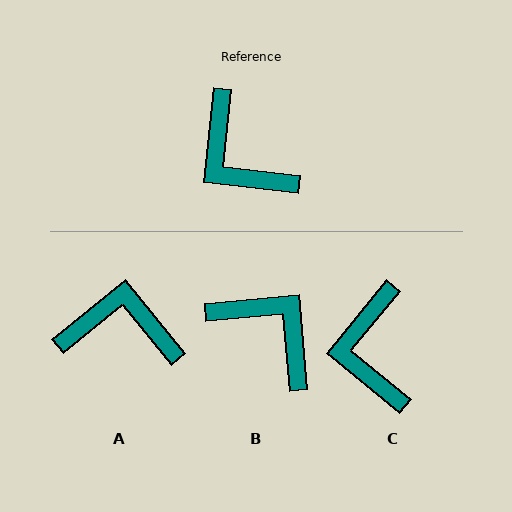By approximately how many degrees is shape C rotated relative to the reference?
Approximately 33 degrees clockwise.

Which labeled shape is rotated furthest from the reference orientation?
B, about 168 degrees away.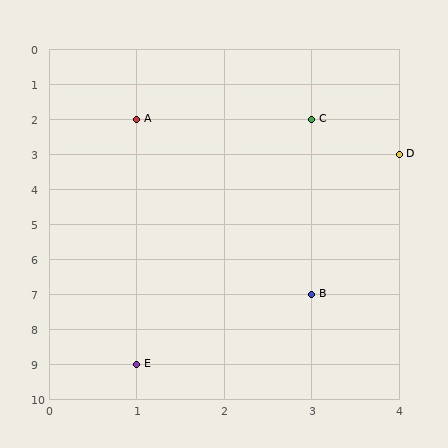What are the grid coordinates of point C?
Point C is at grid coordinates (3, 2).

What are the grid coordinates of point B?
Point B is at grid coordinates (3, 7).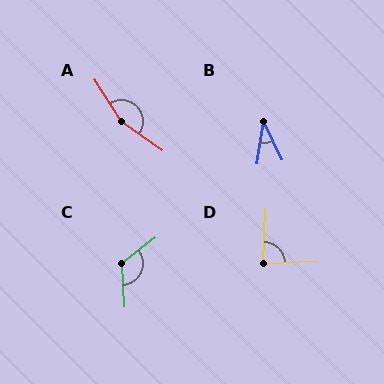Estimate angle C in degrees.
Approximately 123 degrees.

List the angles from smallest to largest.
B (34°), D (84°), C (123°), A (158°).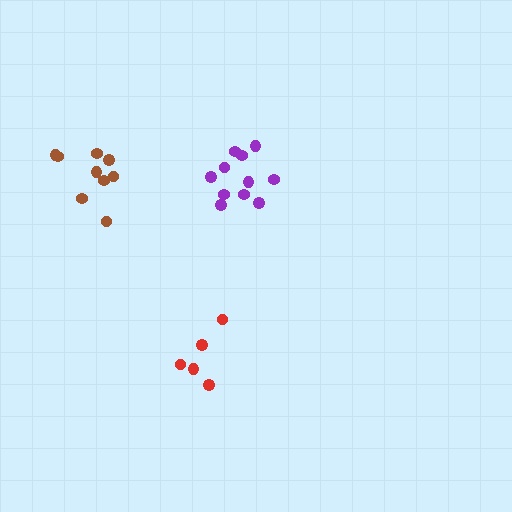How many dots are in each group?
Group 1: 5 dots, Group 2: 11 dots, Group 3: 9 dots (25 total).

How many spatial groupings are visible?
There are 3 spatial groupings.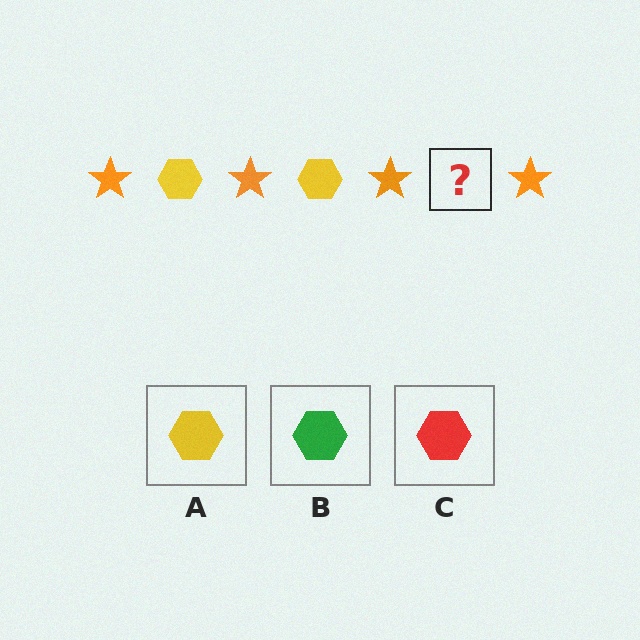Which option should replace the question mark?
Option A.